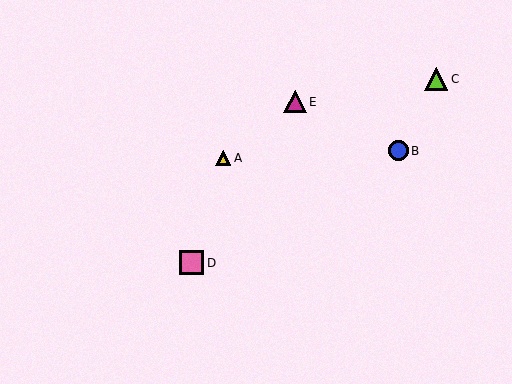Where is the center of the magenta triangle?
The center of the magenta triangle is at (295, 102).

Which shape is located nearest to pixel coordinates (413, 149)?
The blue circle (labeled B) at (398, 151) is nearest to that location.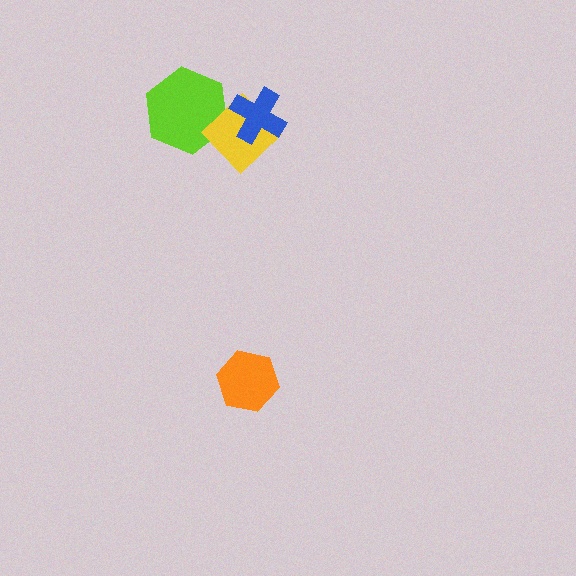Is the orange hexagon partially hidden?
No, no other shape covers it.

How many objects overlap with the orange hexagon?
0 objects overlap with the orange hexagon.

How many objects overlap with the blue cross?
1 object overlaps with the blue cross.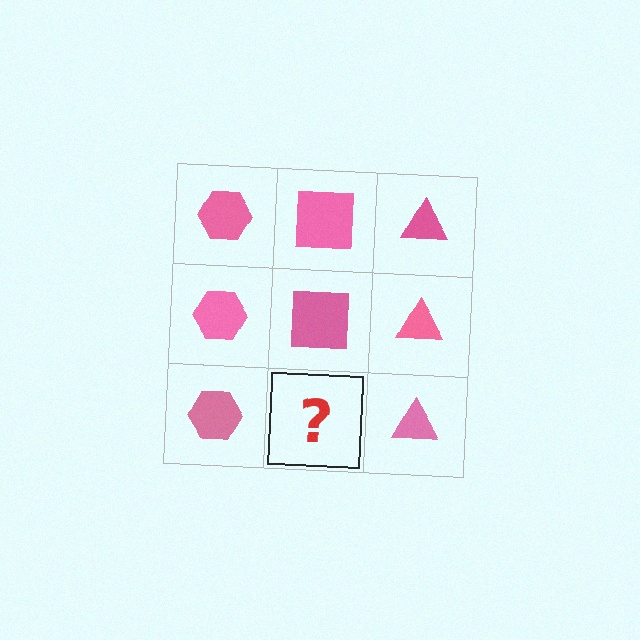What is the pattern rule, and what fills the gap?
The rule is that each column has a consistent shape. The gap should be filled with a pink square.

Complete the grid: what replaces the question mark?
The question mark should be replaced with a pink square.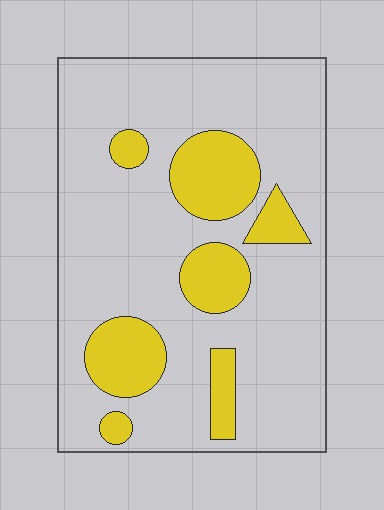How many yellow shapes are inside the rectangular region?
7.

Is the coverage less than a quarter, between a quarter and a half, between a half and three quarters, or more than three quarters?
Less than a quarter.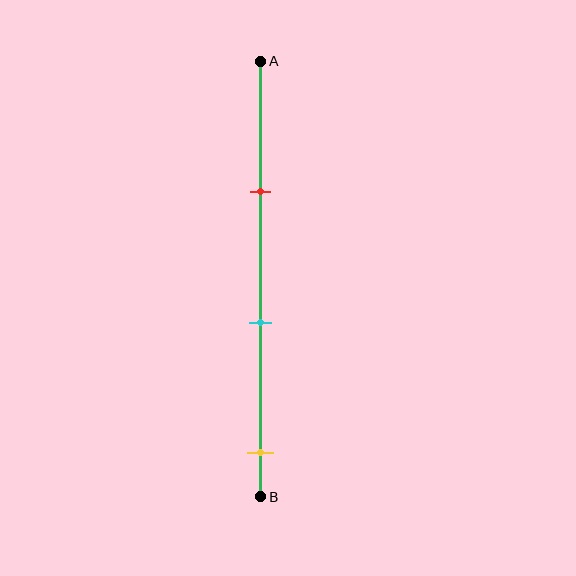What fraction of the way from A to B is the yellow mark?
The yellow mark is approximately 90% (0.9) of the way from A to B.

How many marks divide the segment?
There are 3 marks dividing the segment.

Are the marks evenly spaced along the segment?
Yes, the marks are approximately evenly spaced.